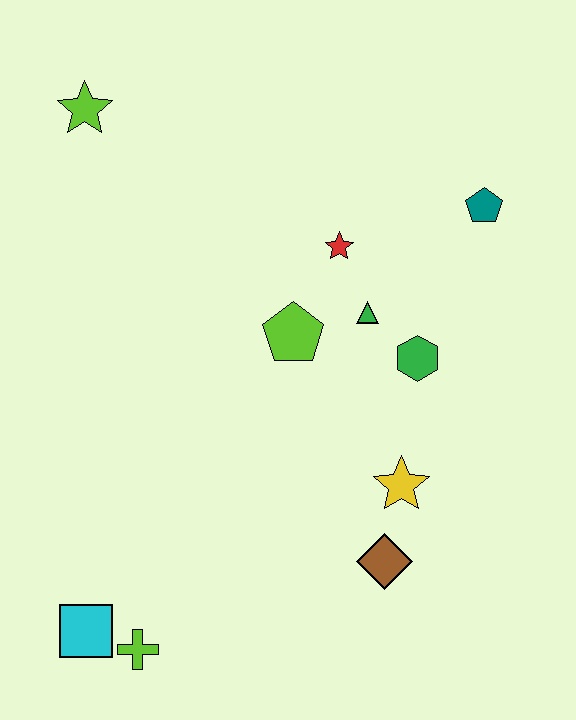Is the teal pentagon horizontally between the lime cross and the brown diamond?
No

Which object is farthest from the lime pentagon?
The cyan square is farthest from the lime pentagon.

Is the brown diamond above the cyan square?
Yes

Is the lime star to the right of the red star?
No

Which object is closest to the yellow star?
The brown diamond is closest to the yellow star.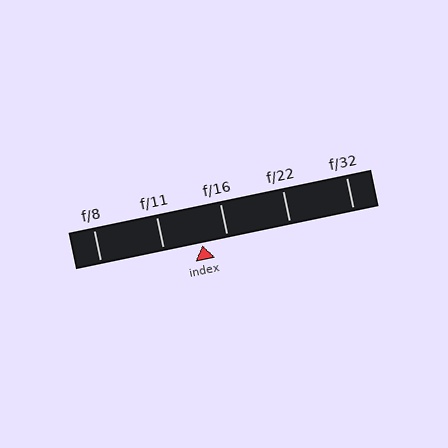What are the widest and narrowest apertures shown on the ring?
The widest aperture shown is f/8 and the narrowest is f/32.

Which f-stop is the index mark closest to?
The index mark is closest to f/16.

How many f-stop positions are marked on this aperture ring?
There are 5 f-stop positions marked.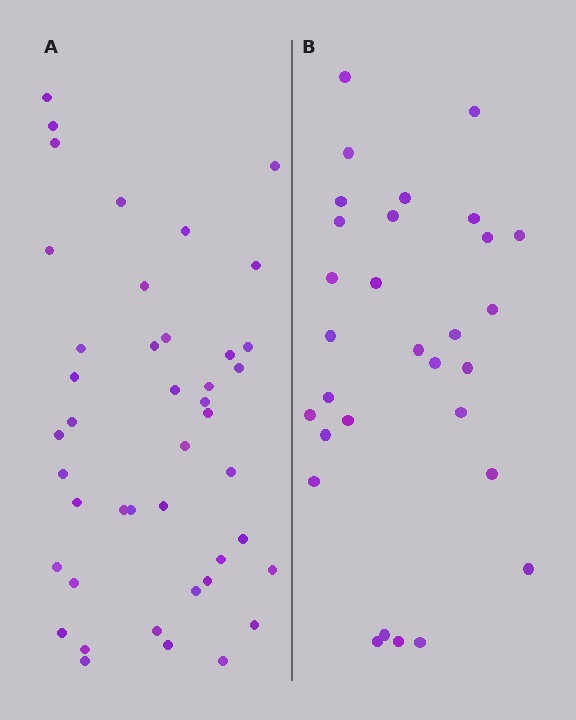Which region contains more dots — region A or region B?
Region A (the left region) has more dots.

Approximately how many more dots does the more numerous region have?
Region A has approximately 15 more dots than region B.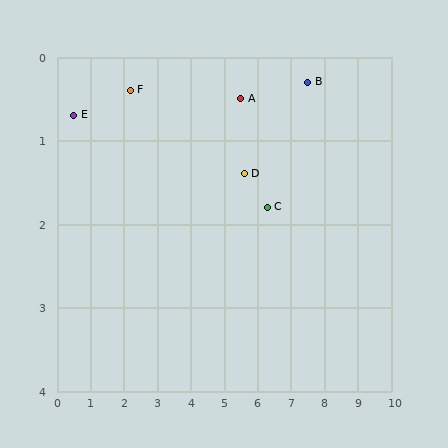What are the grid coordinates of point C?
Point C is at approximately (6.3, 1.8).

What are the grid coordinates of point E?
Point E is at approximately (0.5, 0.7).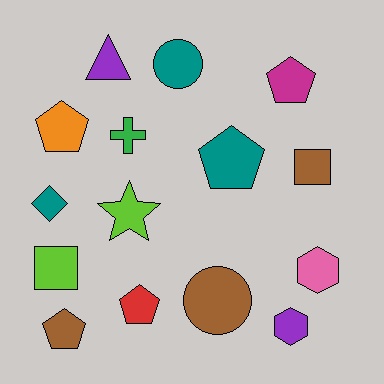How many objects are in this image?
There are 15 objects.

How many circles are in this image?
There are 2 circles.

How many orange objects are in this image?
There is 1 orange object.